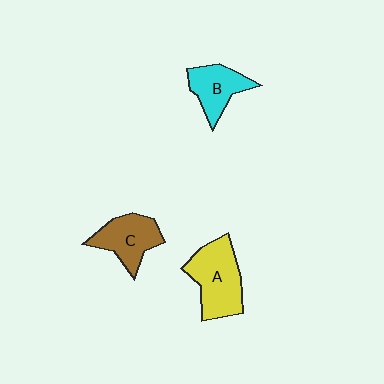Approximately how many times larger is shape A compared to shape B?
Approximately 1.5 times.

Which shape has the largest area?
Shape A (yellow).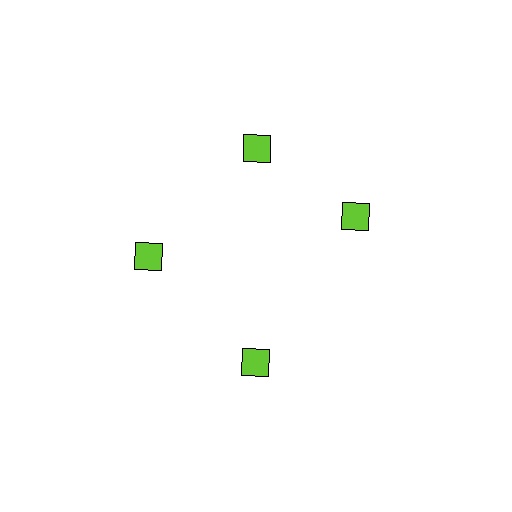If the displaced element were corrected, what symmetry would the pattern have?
It would have 4-fold rotational symmetry — the pattern would map onto itself every 90 degrees.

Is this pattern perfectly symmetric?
No. The 4 lime squares are arranged in a ring, but one element near the 3 o'clock position is rotated out of alignment along the ring, breaking the 4-fold rotational symmetry.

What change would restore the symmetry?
The symmetry would be restored by rotating it back into even spacing with its neighbors so that all 4 squares sit at equal angles and equal distance from the center.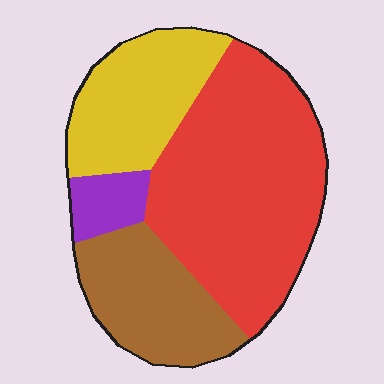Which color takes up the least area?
Purple, at roughly 5%.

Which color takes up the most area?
Red, at roughly 50%.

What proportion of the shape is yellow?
Yellow covers 22% of the shape.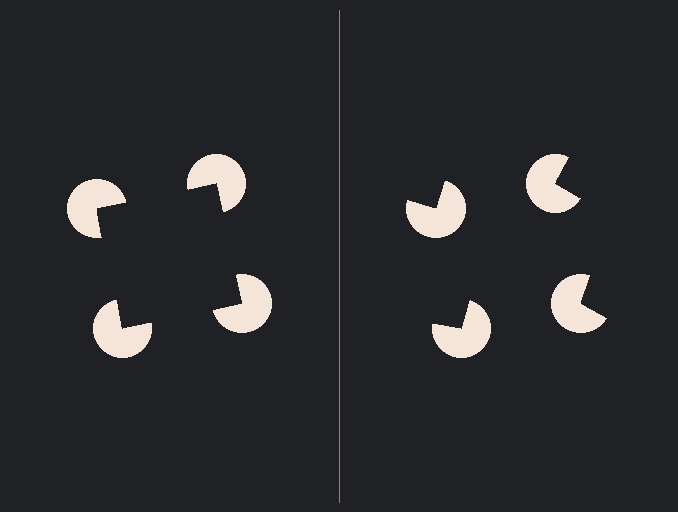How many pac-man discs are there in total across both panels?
8 — 4 on each side.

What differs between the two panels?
The pac-man discs are positioned identically on both sides; only the wedge orientations differ. On the left they align to a square; on the right they are misaligned.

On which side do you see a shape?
An illusory square appears on the left side. On the right side the wedge cuts are rotated, so no coherent shape forms.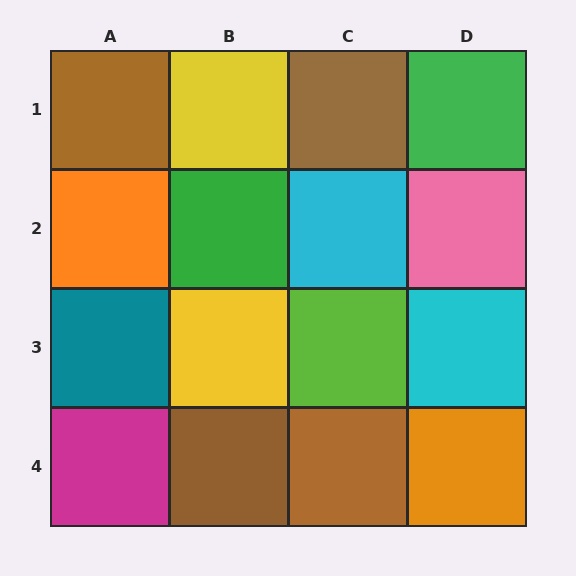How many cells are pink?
1 cell is pink.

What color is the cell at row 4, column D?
Orange.